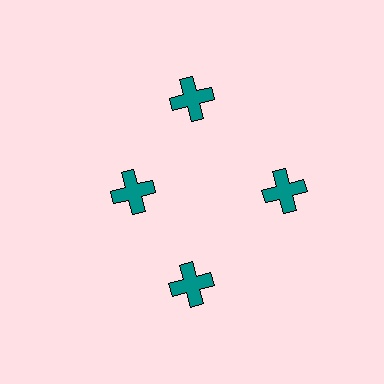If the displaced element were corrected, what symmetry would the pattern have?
It would have 4-fold rotational symmetry — the pattern would map onto itself every 90 degrees.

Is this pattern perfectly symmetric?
No. The 4 teal crosses are arranged in a ring, but one element near the 9 o'clock position is pulled inward toward the center, breaking the 4-fold rotational symmetry.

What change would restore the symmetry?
The symmetry would be restored by moving it outward, back onto the ring so that all 4 crosses sit at equal angles and equal distance from the center.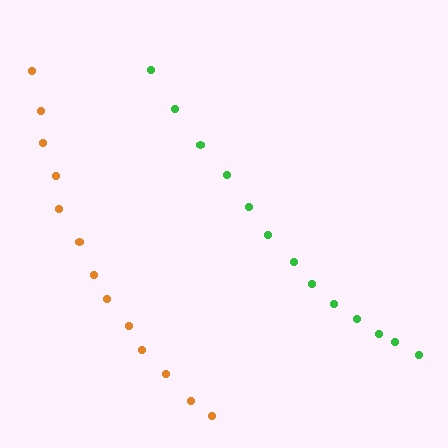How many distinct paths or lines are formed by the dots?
There are 2 distinct paths.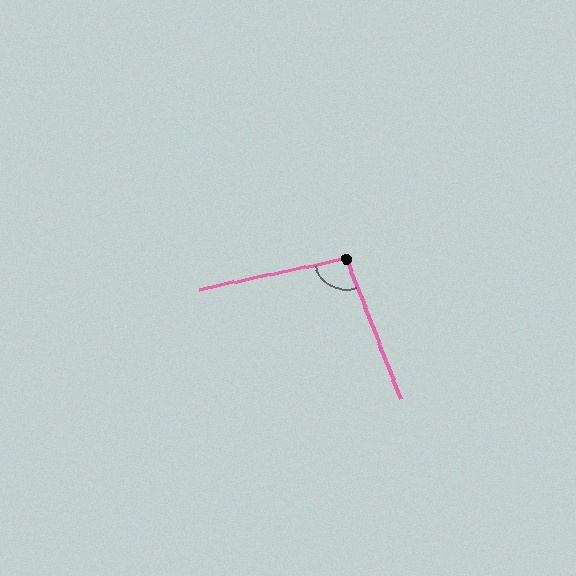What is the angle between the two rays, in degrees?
Approximately 99 degrees.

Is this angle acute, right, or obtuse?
It is obtuse.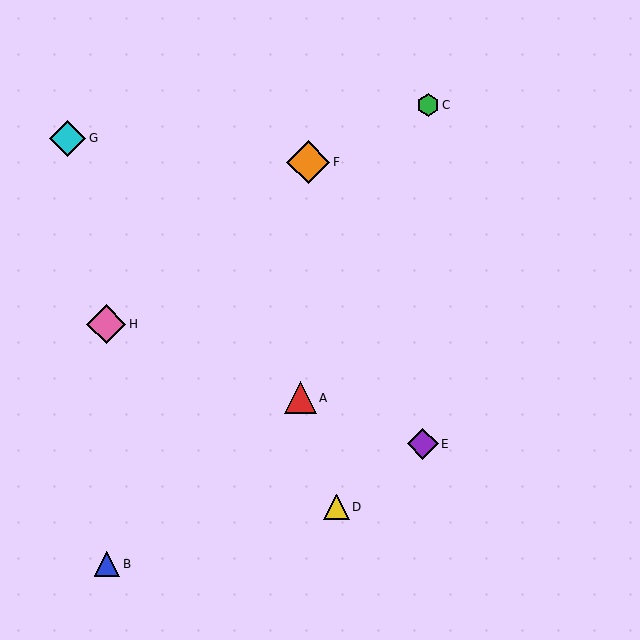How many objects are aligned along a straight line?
3 objects (A, E, H) are aligned along a straight line.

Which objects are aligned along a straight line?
Objects A, E, H are aligned along a straight line.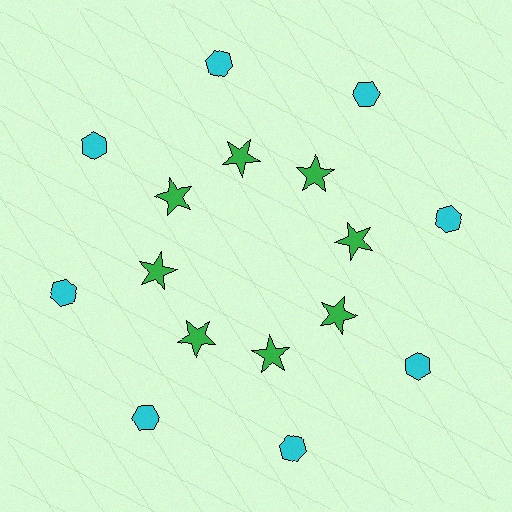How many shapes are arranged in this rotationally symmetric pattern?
There are 16 shapes, arranged in 8 groups of 2.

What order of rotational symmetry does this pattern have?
This pattern has 8-fold rotational symmetry.